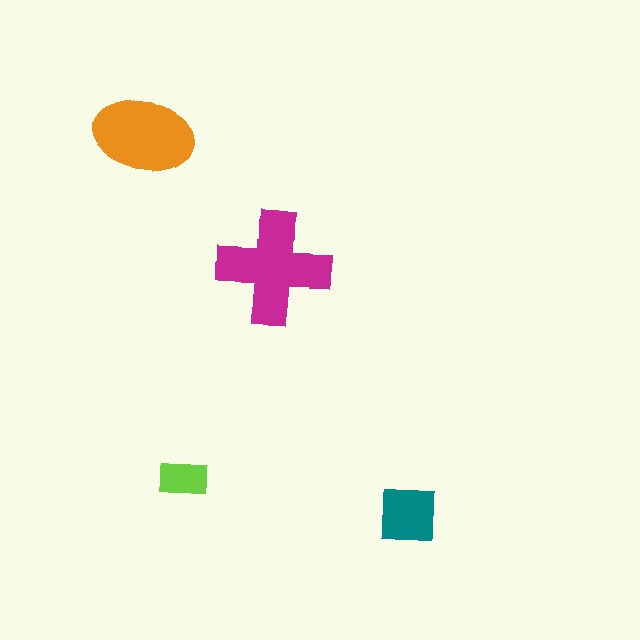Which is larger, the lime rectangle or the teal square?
The teal square.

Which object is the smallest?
The lime rectangle.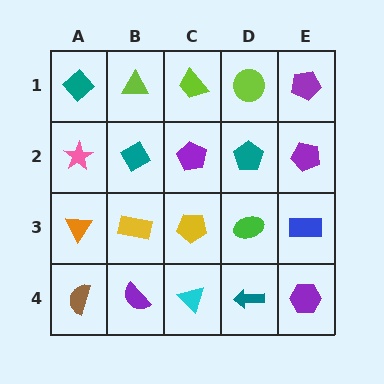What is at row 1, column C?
A lime trapezoid.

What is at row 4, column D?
A teal arrow.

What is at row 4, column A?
A brown semicircle.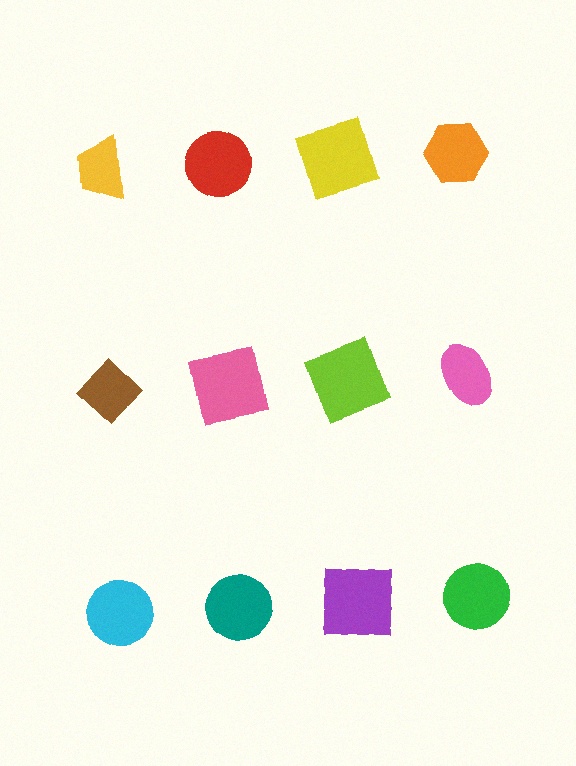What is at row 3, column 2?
A teal circle.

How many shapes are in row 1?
4 shapes.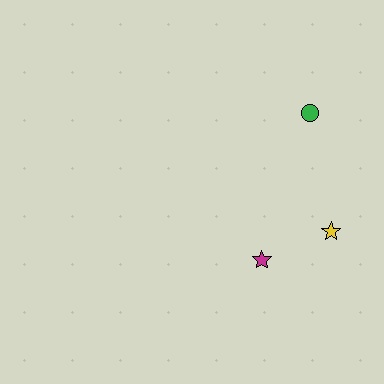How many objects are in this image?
There are 3 objects.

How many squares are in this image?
There are no squares.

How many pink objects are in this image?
There are no pink objects.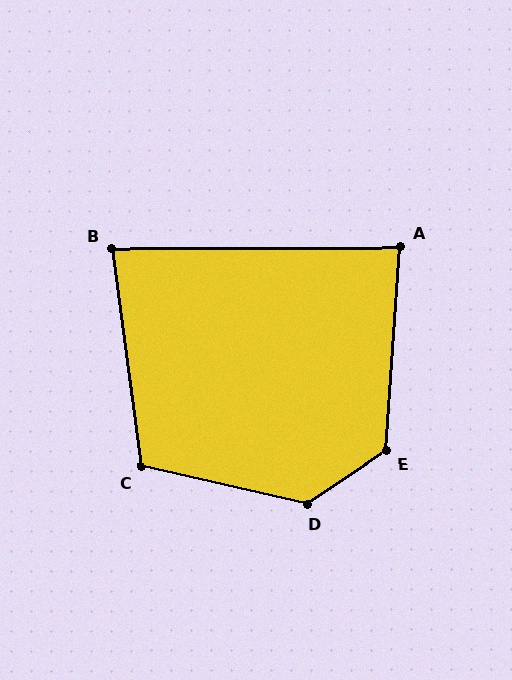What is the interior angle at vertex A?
Approximately 86 degrees (approximately right).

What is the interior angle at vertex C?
Approximately 110 degrees (obtuse).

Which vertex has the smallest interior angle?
B, at approximately 83 degrees.